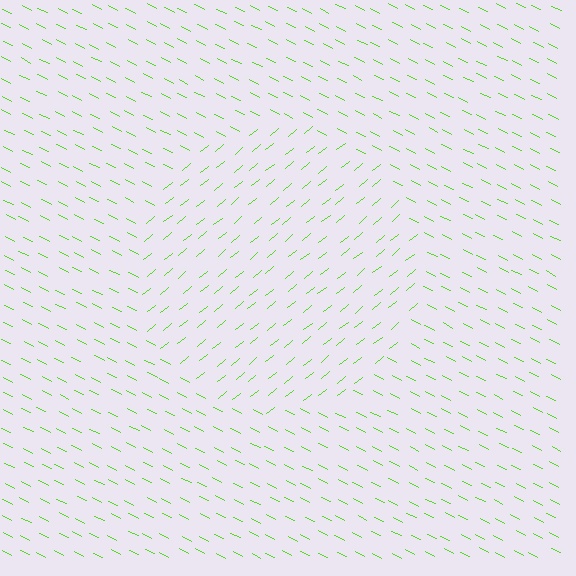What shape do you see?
I see a circle.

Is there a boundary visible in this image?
Yes, there is a texture boundary formed by a change in line orientation.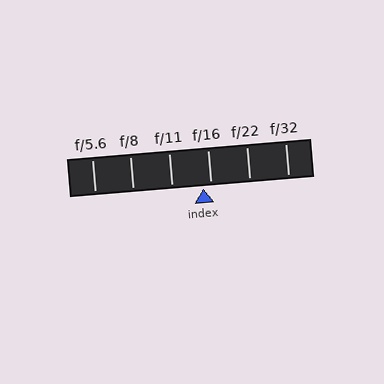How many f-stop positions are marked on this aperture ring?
There are 6 f-stop positions marked.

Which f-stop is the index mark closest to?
The index mark is closest to f/16.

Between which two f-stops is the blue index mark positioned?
The index mark is between f/11 and f/16.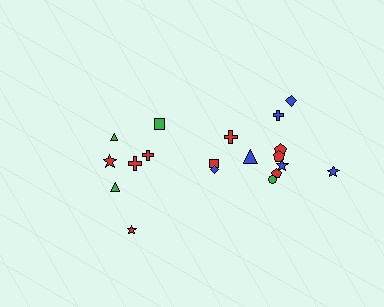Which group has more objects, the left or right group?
The right group.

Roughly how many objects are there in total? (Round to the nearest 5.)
Roughly 20 objects in total.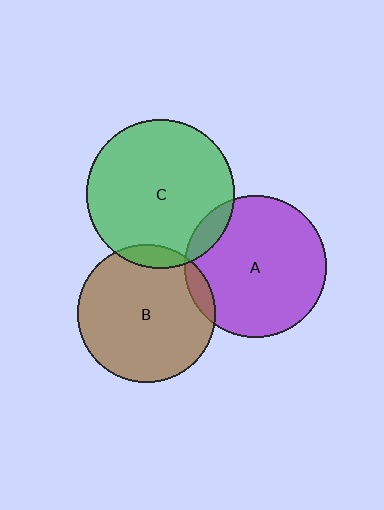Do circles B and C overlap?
Yes.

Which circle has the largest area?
Circle C (green).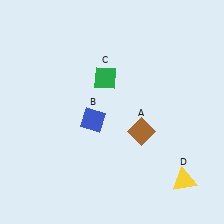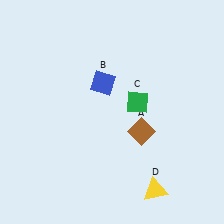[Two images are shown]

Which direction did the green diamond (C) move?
The green diamond (C) moved right.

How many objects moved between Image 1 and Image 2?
3 objects moved between the two images.